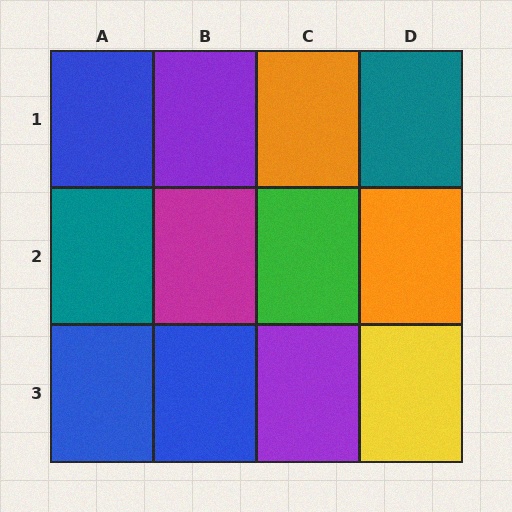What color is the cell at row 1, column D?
Teal.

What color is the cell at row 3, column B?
Blue.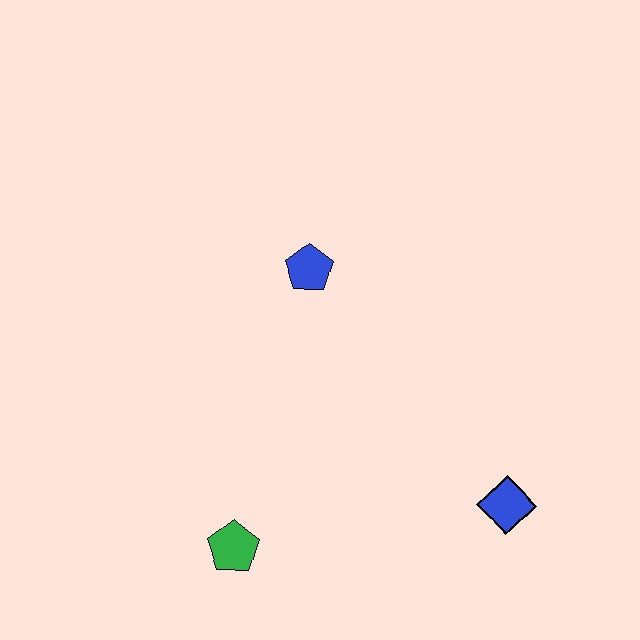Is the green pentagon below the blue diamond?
Yes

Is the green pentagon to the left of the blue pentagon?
Yes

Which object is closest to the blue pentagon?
The green pentagon is closest to the blue pentagon.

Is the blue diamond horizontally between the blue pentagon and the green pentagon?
No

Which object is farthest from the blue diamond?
The blue pentagon is farthest from the blue diamond.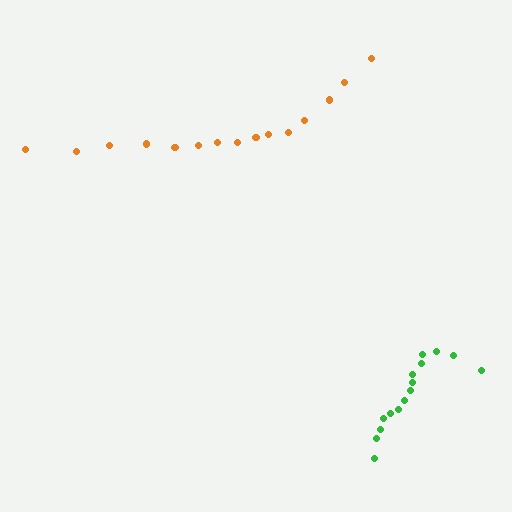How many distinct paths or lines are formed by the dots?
There are 2 distinct paths.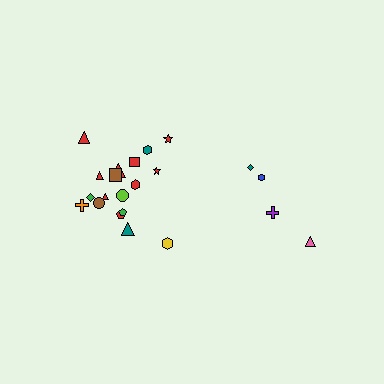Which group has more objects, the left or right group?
The left group.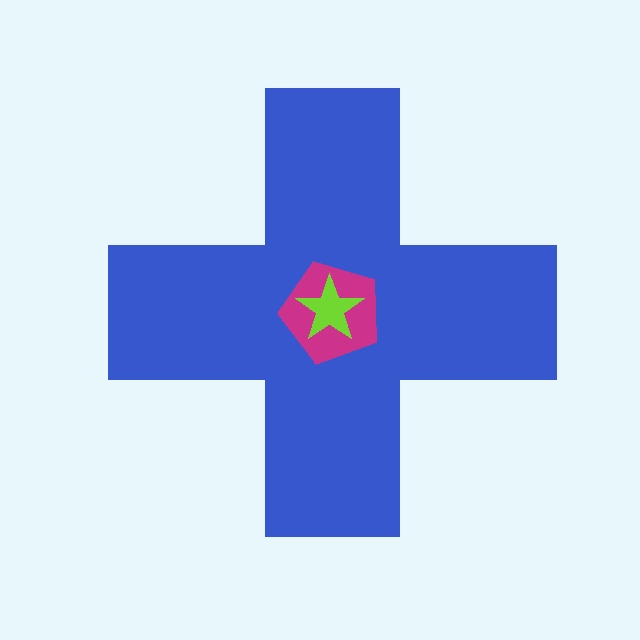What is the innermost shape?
The lime star.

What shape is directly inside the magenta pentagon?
The lime star.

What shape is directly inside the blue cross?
The magenta pentagon.